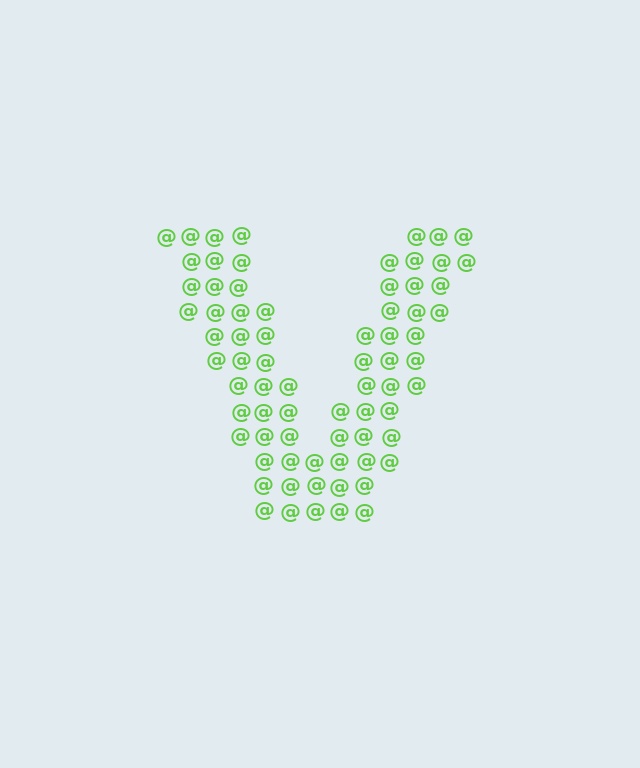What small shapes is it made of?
It is made of small at signs.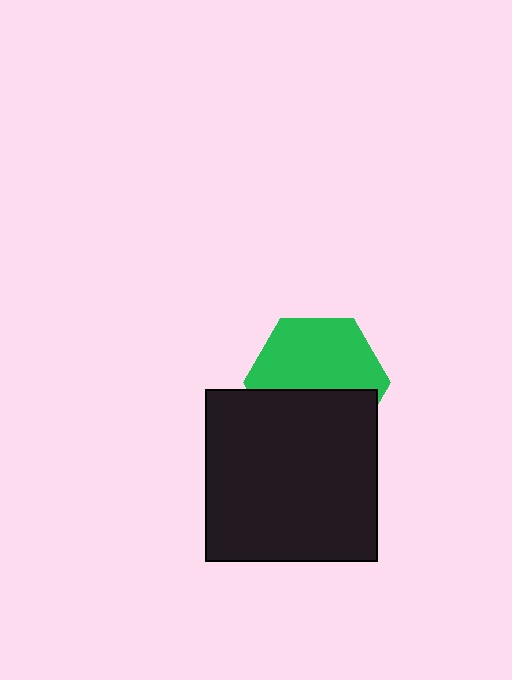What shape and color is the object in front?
The object in front is a black square.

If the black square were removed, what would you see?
You would see the complete green hexagon.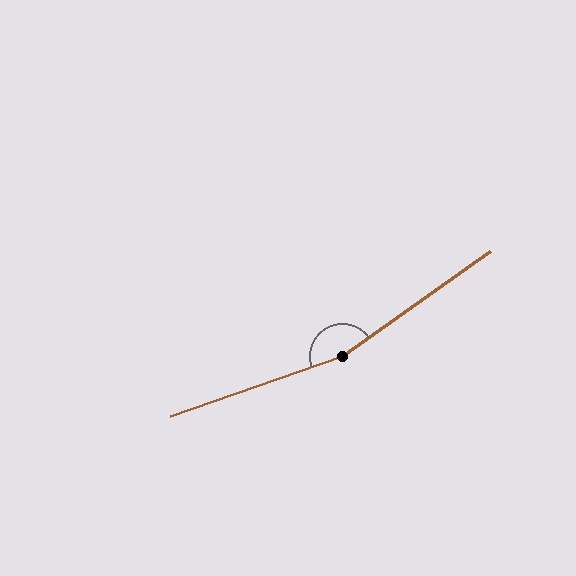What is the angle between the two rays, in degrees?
Approximately 164 degrees.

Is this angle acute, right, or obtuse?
It is obtuse.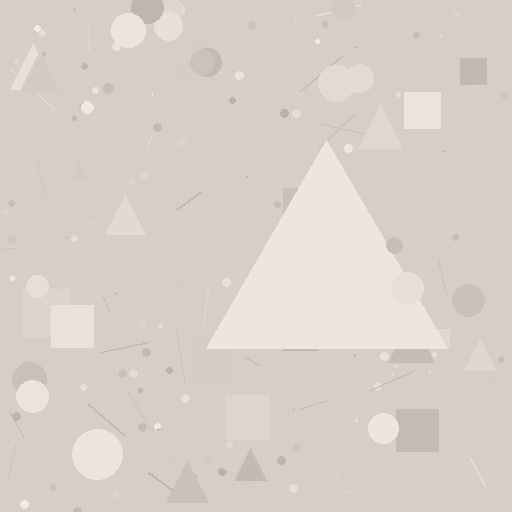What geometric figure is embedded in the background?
A triangle is embedded in the background.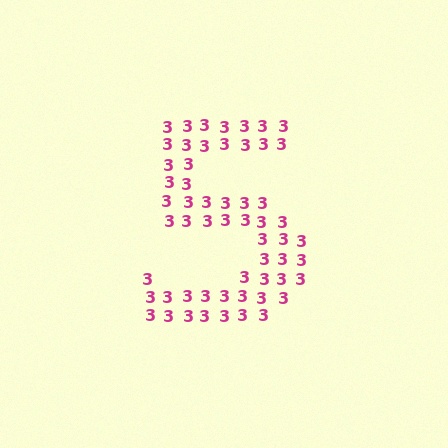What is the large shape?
The large shape is the digit 5.